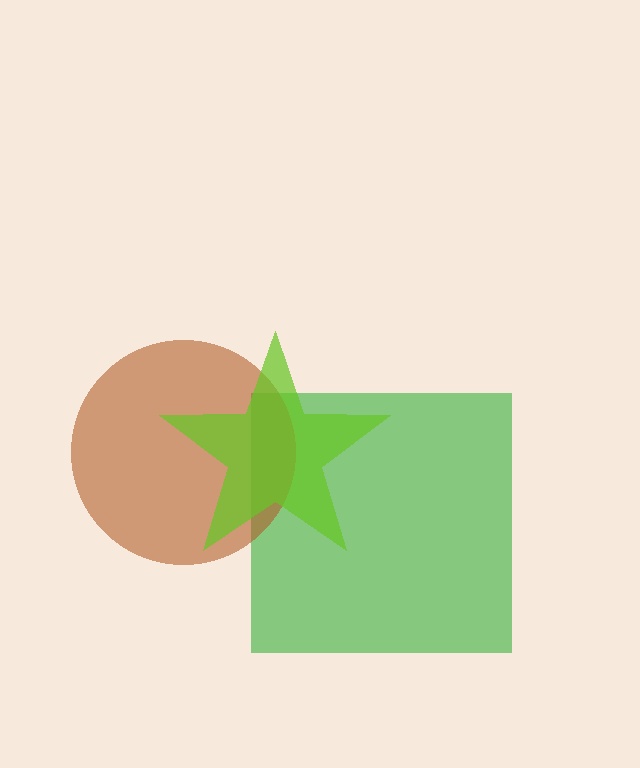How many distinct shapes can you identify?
There are 3 distinct shapes: a green square, a brown circle, a lime star.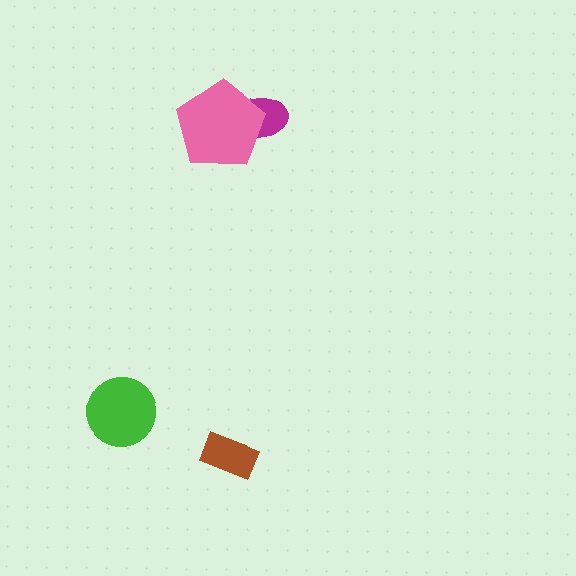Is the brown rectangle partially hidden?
No, no other shape covers it.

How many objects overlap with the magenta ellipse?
1 object overlaps with the magenta ellipse.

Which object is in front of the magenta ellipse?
The pink pentagon is in front of the magenta ellipse.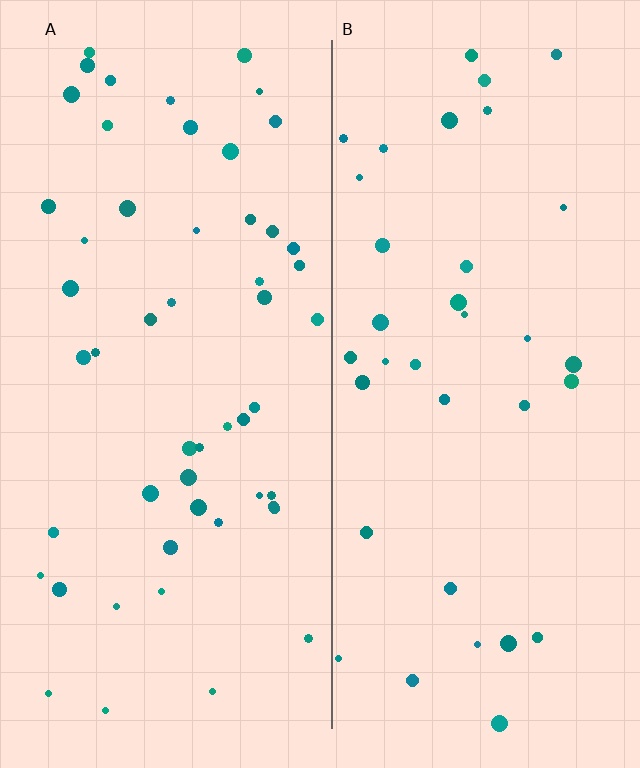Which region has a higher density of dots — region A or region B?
A (the left).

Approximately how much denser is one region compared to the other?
Approximately 1.5× — region A over region B.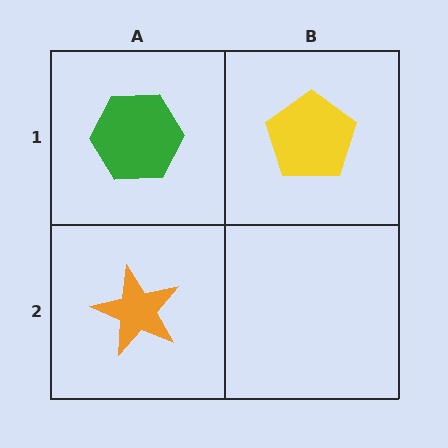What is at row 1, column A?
A green hexagon.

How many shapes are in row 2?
1 shape.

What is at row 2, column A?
An orange star.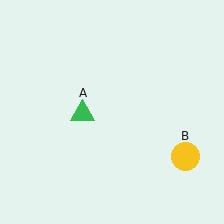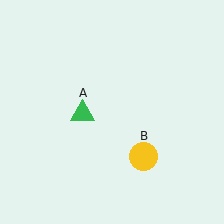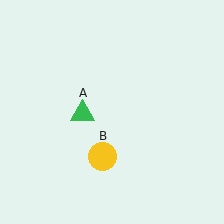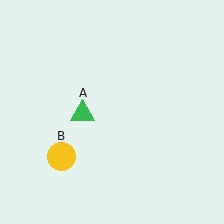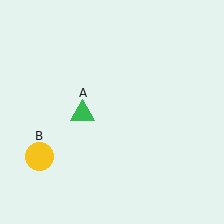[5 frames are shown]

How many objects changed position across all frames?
1 object changed position: yellow circle (object B).